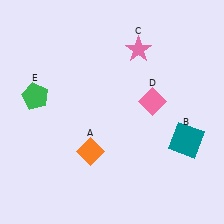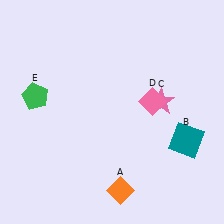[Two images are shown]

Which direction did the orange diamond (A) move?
The orange diamond (A) moved down.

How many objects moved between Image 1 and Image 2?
2 objects moved between the two images.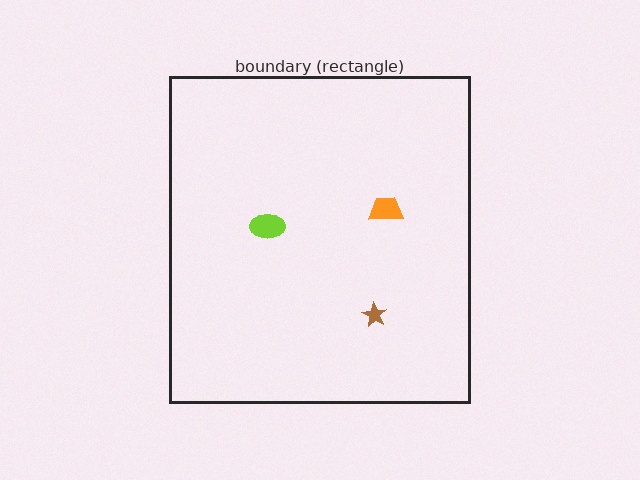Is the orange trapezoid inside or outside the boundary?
Inside.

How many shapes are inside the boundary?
3 inside, 0 outside.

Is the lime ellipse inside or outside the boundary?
Inside.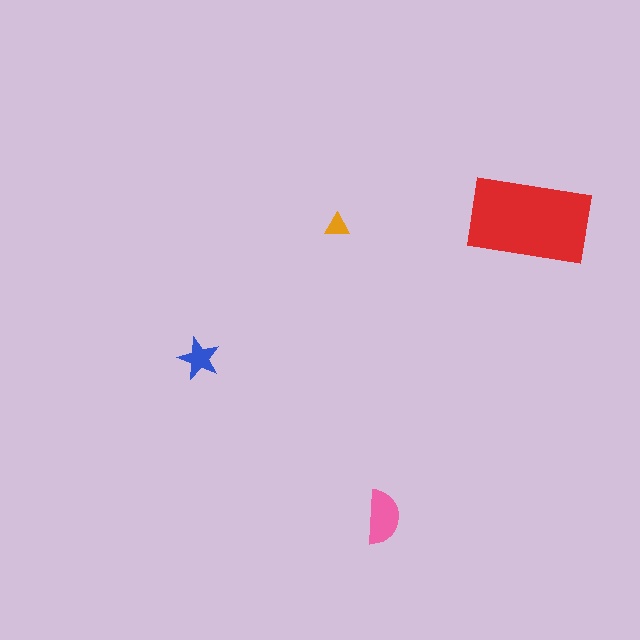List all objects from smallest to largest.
The orange triangle, the blue star, the pink semicircle, the red rectangle.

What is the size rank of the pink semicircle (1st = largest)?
2nd.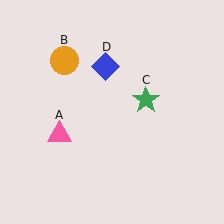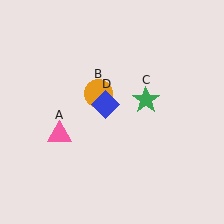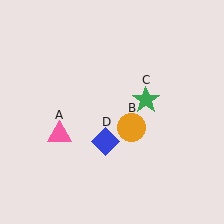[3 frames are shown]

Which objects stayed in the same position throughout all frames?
Pink triangle (object A) and green star (object C) remained stationary.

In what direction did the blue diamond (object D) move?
The blue diamond (object D) moved down.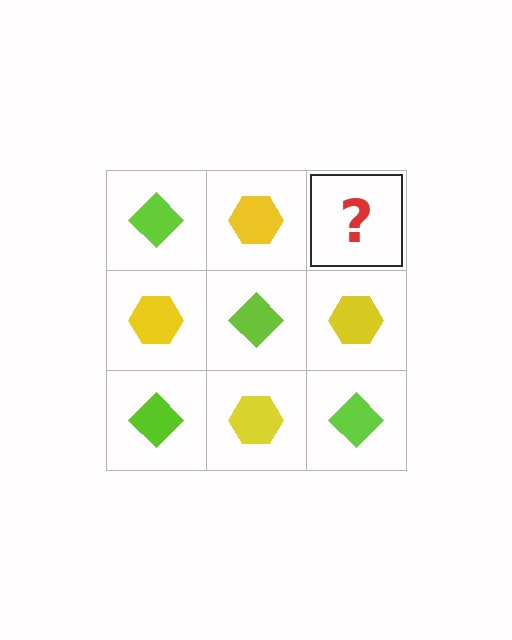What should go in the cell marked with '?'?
The missing cell should contain a lime diamond.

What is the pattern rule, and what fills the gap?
The rule is that it alternates lime diamond and yellow hexagon in a checkerboard pattern. The gap should be filled with a lime diamond.